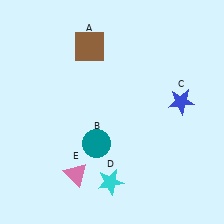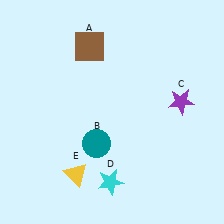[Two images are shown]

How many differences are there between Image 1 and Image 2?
There are 2 differences between the two images.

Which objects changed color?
C changed from blue to purple. E changed from pink to yellow.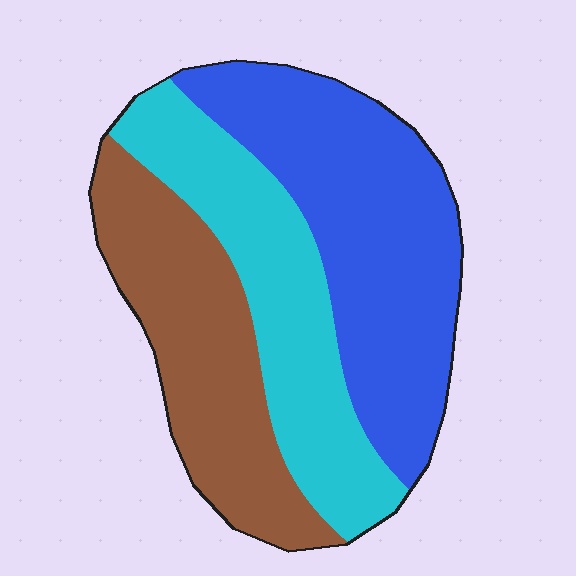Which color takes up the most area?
Blue, at roughly 40%.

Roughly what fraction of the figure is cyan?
Cyan takes up about one third (1/3) of the figure.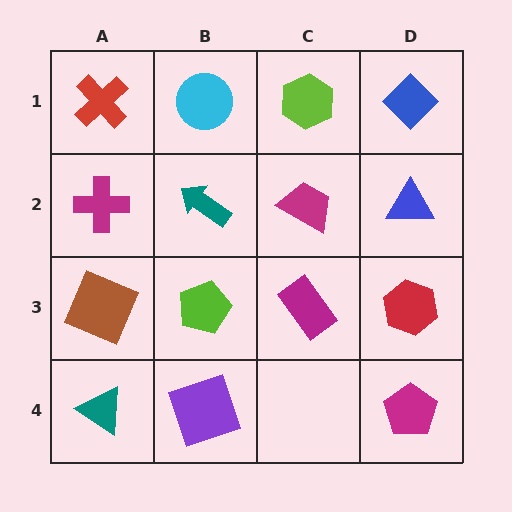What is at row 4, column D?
A magenta pentagon.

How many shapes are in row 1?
4 shapes.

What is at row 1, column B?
A cyan circle.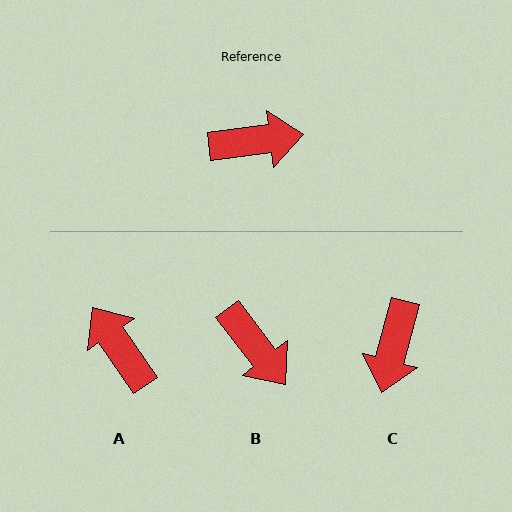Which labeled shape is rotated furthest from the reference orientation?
A, about 117 degrees away.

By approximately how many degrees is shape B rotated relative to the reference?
Approximately 60 degrees clockwise.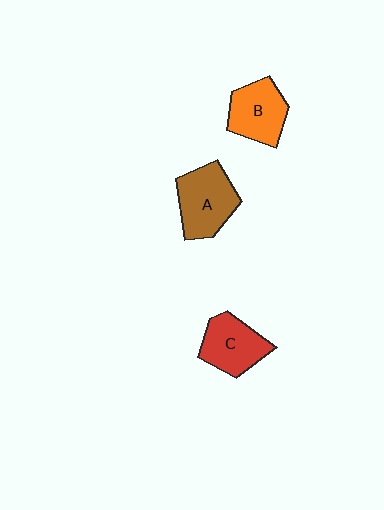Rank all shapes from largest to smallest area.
From largest to smallest: A (brown), B (orange), C (red).